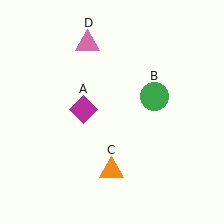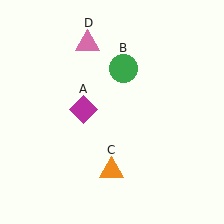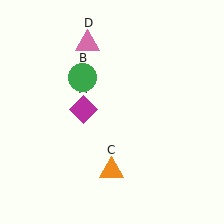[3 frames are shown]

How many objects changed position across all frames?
1 object changed position: green circle (object B).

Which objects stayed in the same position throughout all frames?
Magenta diamond (object A) and orange triangle (object C) and pink triangle (object D) remained stationary.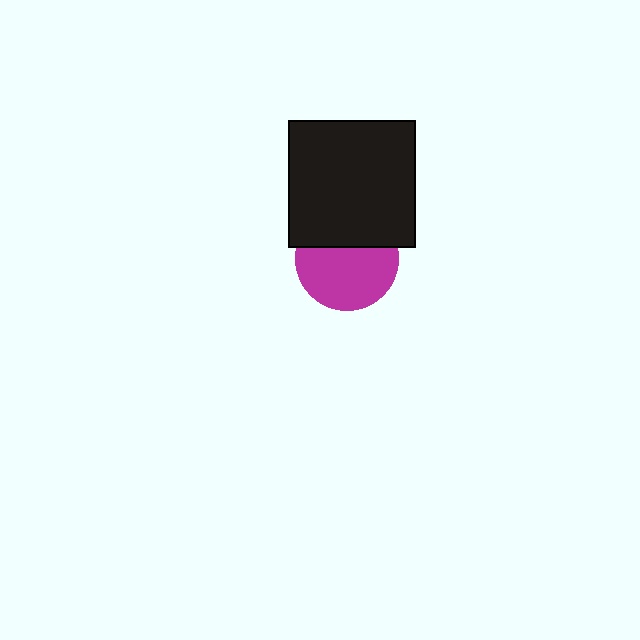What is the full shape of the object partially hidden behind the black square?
The partially hidden object is a magenta circle.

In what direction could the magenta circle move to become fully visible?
The magenta circle could move down. That would shift it out from behind the black square entirely.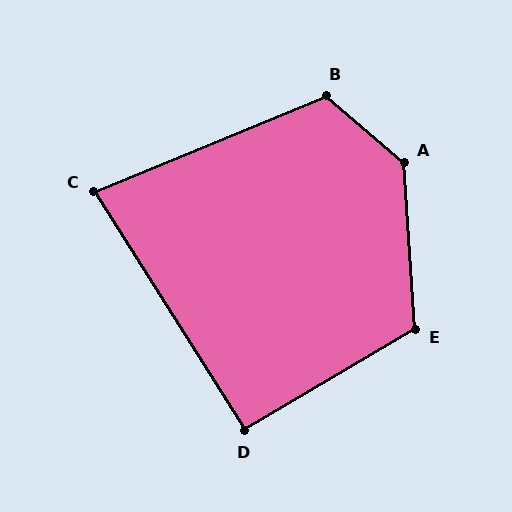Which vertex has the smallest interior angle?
C, at approximately 80 degrees.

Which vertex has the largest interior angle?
A, at approximately 135 degrees.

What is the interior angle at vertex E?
Approximately 117 degrees (obtuse).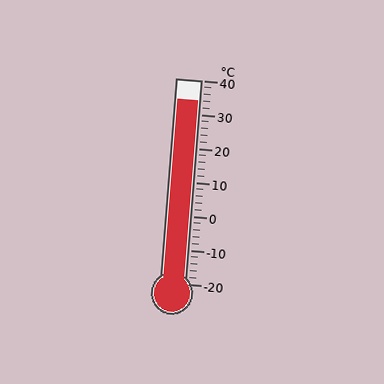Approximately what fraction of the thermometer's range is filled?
The thermometer is filled to approximately 90% of its range.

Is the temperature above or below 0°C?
The temperature is above 0°C.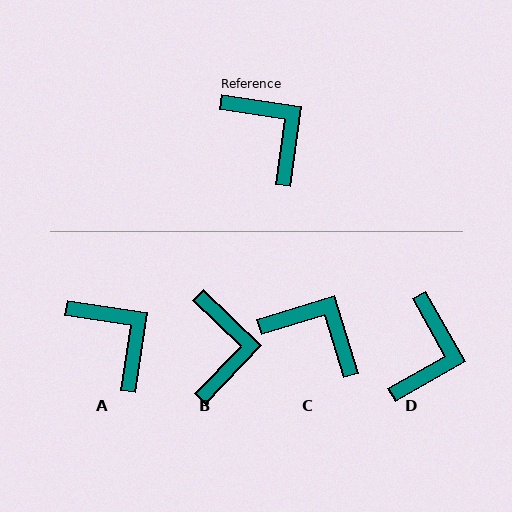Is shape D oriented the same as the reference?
No, it is off by about 52 degrees.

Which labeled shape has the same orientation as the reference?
A.